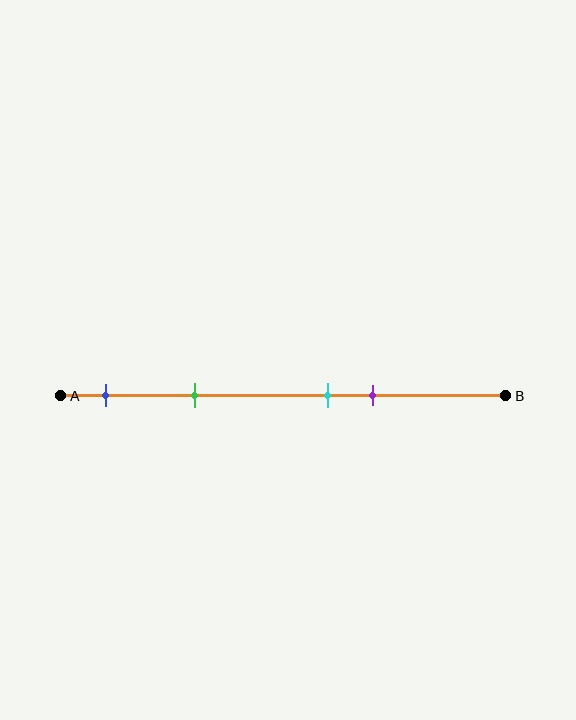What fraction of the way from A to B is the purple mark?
The purple mark is approximately 70% (0.7) of the way from A to B.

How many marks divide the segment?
There are 4 marks dividing the segment.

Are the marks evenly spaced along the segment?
No, the marks are not evenly spaced.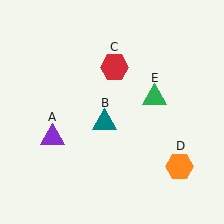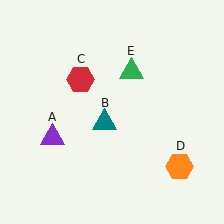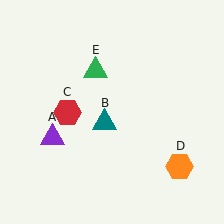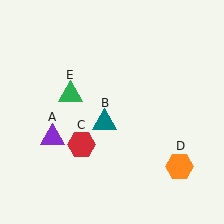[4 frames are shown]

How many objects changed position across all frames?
2 objects changed position: red hexagon (object C), green triangle (object E).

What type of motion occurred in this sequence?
The red hexagon (object C), green triangle (object E) rotated counterclockwise around the center of the scene.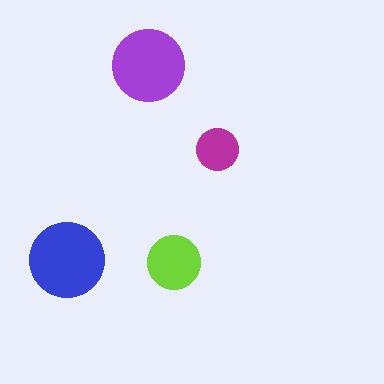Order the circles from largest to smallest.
the blue one, the purple one, the lime one, the magenta one.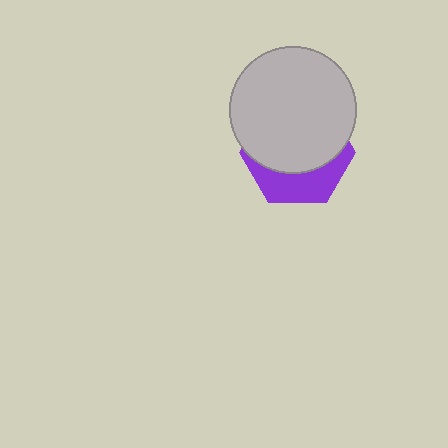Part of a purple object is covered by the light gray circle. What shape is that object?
It is a hexagon.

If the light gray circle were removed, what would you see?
You would see the complete purple hexagon.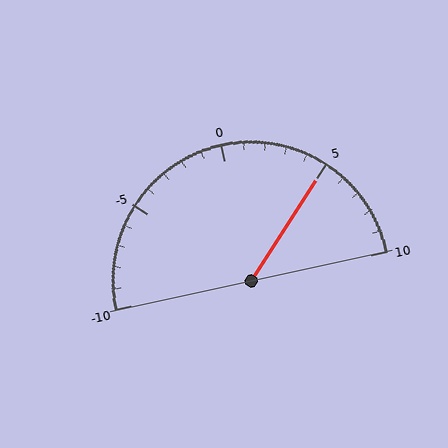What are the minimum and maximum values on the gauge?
The gauge ranges from -10 to 10.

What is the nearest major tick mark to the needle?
The nearest major tick mark is 5.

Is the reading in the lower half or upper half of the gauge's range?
The reading is in the upper half of the range (-10 to 10).